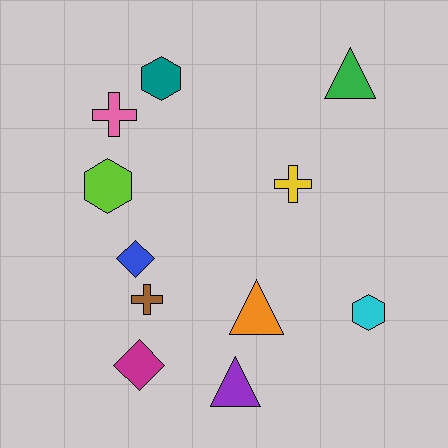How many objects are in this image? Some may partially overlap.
There are 11 objects.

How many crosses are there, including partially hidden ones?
There are 3 crosses.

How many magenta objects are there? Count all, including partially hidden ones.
There is 1 magenta object.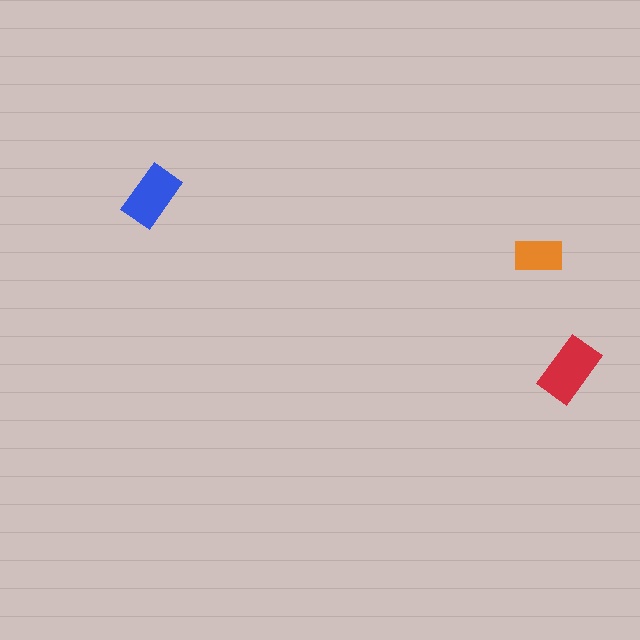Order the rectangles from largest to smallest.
the red one, the blue one, the orange one.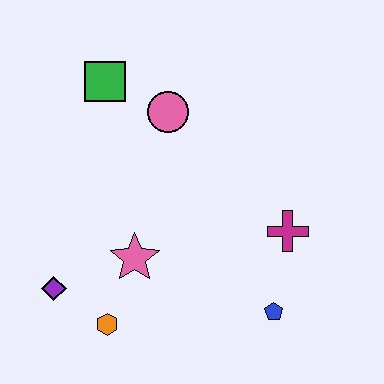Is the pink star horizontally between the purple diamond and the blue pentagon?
Yes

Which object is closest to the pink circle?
The green square is closest to the pink circle.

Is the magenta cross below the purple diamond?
No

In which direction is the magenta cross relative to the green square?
The magenta cross is to the right of the green square.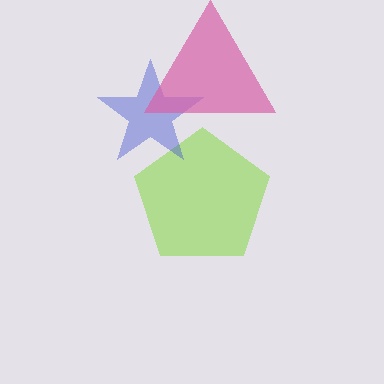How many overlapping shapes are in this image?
There are 3 overlapping shapes in the image.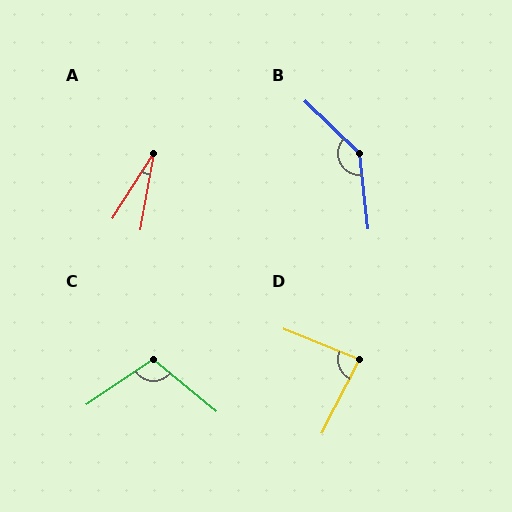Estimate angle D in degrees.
Approximately 85 degrees.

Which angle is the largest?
B, at approximately 140 degrees.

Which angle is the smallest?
A, at approximately 22 degrees.